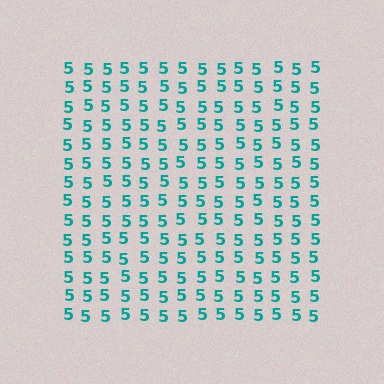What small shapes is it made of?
It is made of small digit 5's.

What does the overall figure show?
The overall figure shows a square.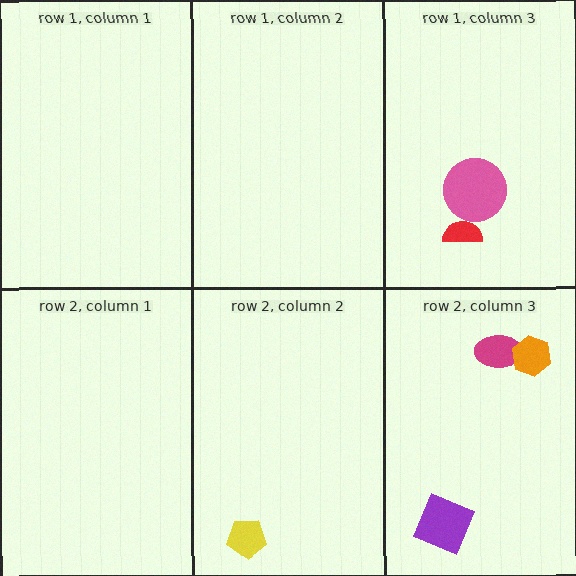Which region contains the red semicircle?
The row 1, column 3 region.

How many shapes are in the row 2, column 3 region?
3.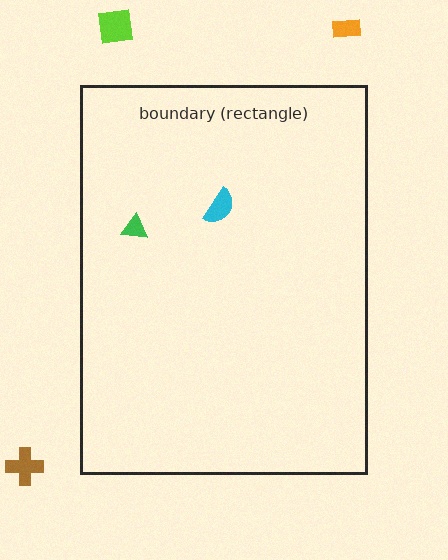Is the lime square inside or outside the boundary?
Outside.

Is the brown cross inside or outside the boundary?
Outside.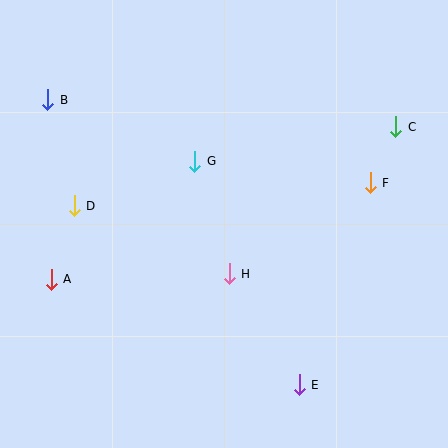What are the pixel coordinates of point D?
Point D is at (74, 206).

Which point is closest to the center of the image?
Point H at (229, 274) is closest to the center.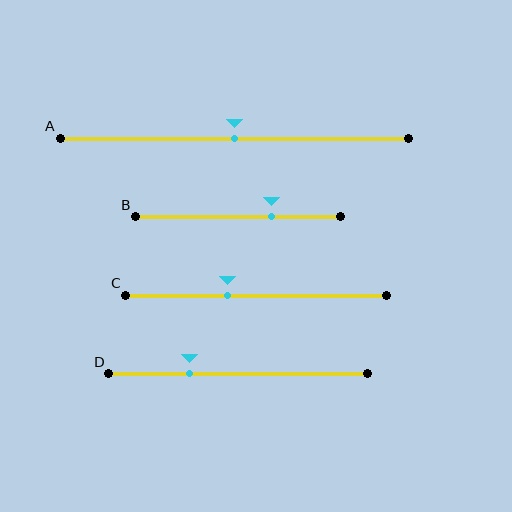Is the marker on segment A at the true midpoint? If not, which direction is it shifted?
Yes, the marker on segment A is at the true midpoint.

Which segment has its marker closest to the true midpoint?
Segment A has its marker closest to the true midpoint.